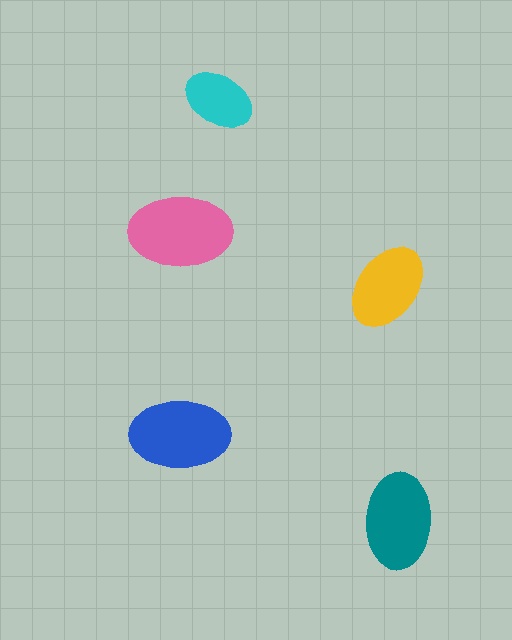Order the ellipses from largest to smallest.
the pink one, the blue one, the teal one, the yellow one, the cyan one.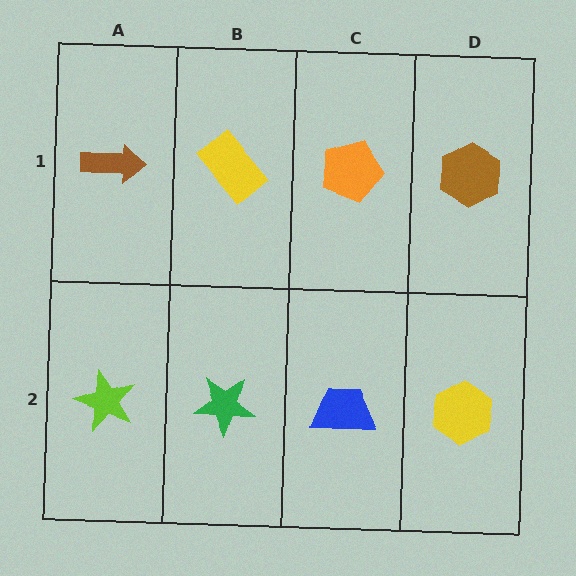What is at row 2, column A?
A lime star.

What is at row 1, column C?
An orange pentagon.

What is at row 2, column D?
A yellow hexagon.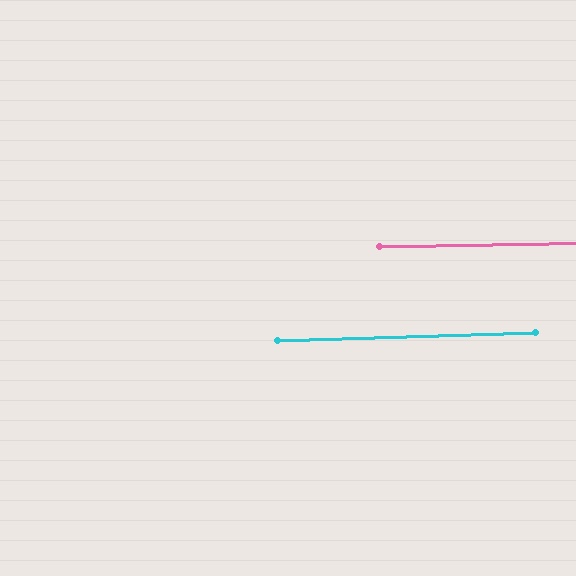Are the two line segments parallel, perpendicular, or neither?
Parallel — their directions differ by only 0.9°.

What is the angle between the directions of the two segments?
Approximately 1 degree.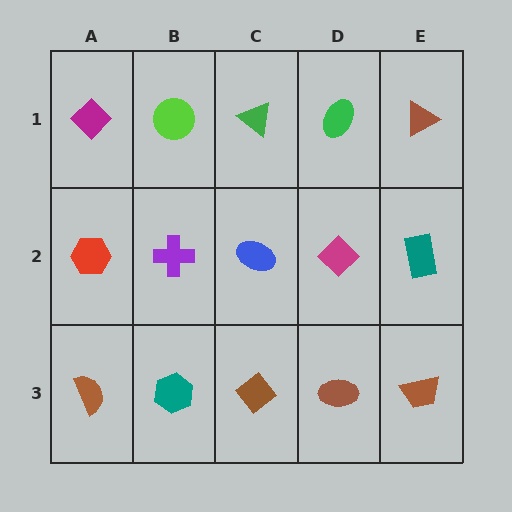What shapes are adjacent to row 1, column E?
A teal rectangle (row 2, column E), a green ellipse (row 1, column D).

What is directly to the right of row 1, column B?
A green triangle.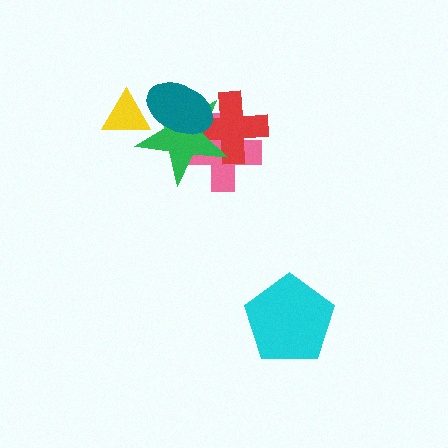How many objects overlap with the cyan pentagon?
0 objects overlap with the cyan pentagon.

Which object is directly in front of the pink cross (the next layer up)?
The red cross is directly in front of the pink cross.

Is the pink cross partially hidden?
Yes, it is partially covered by another shape.